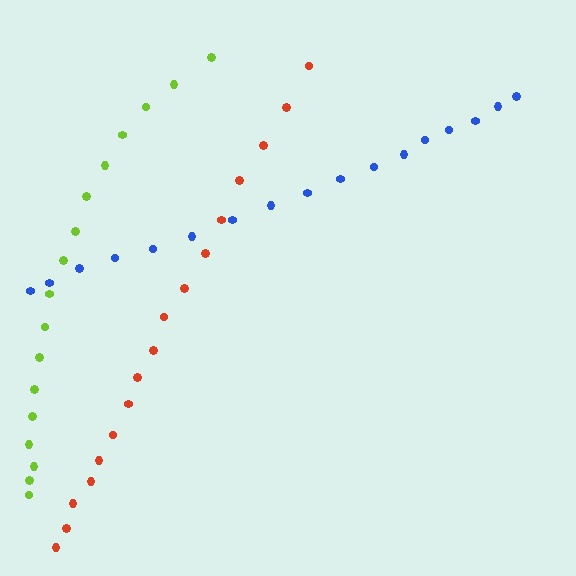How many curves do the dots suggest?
There are 3 distinct paths.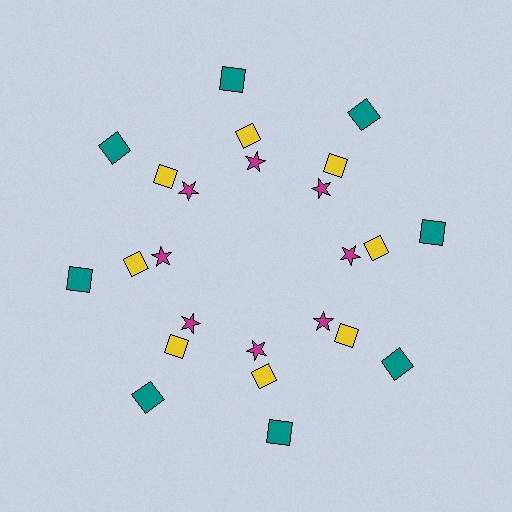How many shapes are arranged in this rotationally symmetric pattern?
There are 24 shapes, arranged in 8 groups of 3.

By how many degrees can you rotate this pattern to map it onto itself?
The pattern maps onto itself every 45 degrees of rotation.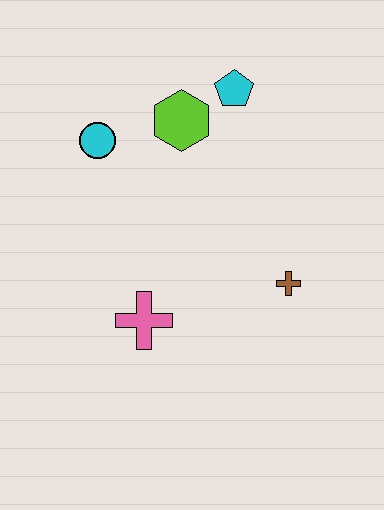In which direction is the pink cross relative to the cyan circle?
The pink cross is below the cyan circle.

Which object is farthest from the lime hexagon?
The pink cross is farthest from the lime hexagon.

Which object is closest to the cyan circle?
The lime hexagon is closest to the cyan circle.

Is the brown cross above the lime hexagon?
No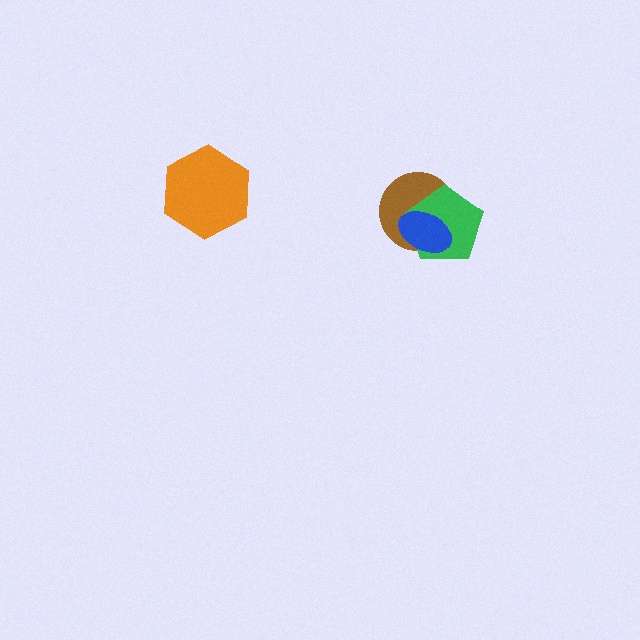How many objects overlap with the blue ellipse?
2 objects overlap with the blue ellipse.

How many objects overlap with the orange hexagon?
0 objects overlap with the orange hexagon.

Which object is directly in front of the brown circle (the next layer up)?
The green pentagon is directly in front of the brown circle.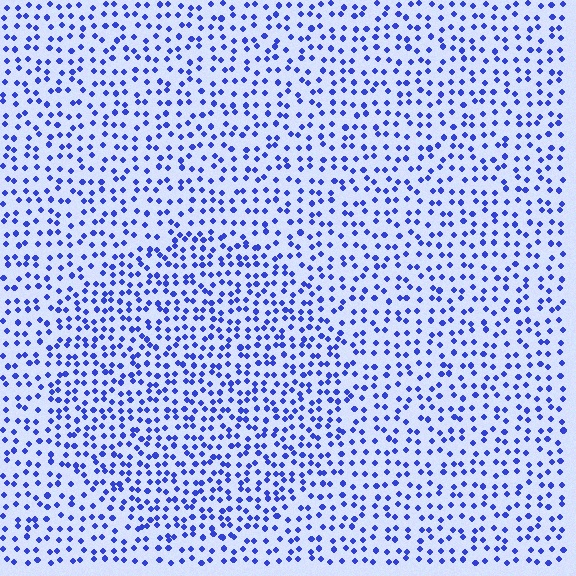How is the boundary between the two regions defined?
The boundary is defined by a change in element density (approximately 1.5x ratio). All elements are the same color, size, and shape.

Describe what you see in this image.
The image contains small blue elements arranged at two different densities. A circle-shaped region is visible where the elements are more densely packed than the surrounding area.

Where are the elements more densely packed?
The elements are more densely packed inside the circle boundary.